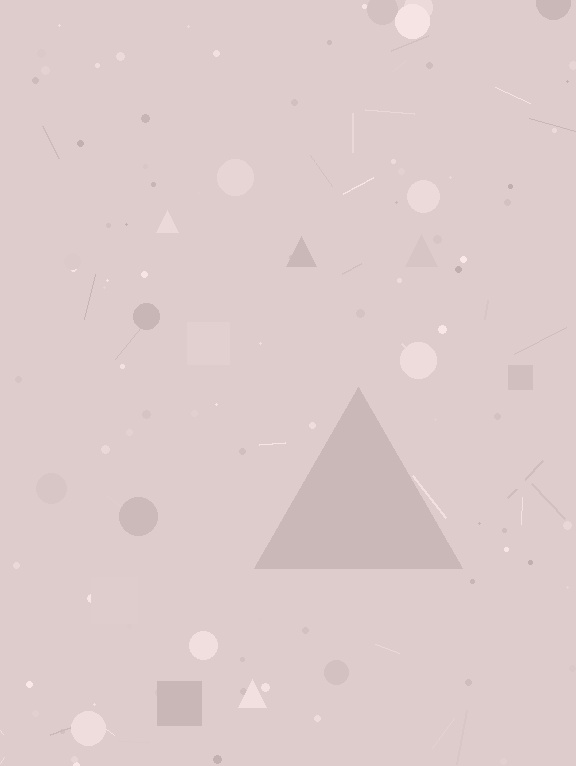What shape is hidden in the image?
A triangle is hidden in the image.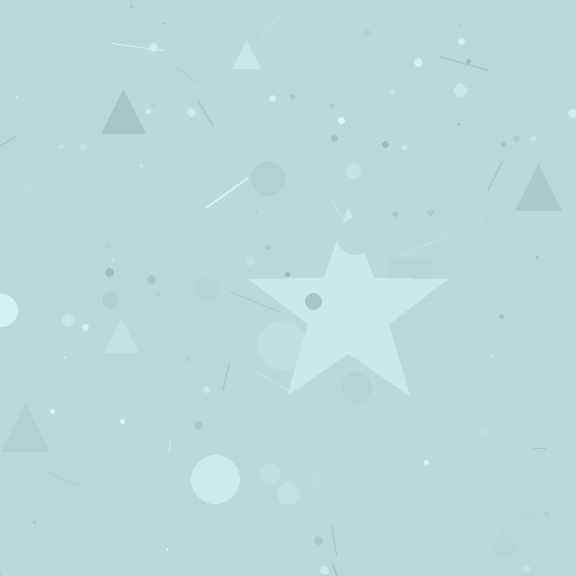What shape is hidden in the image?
A star is hidden in the image.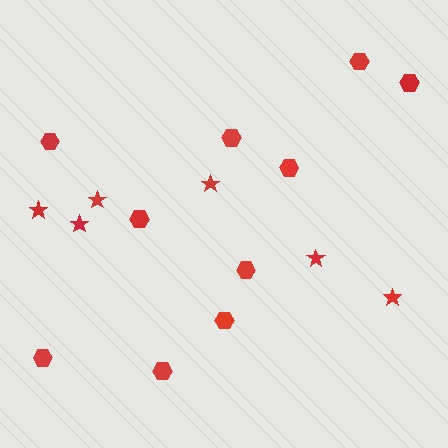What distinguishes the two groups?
There are 2 groups: one group of stars (6) and one group of hexagons (10).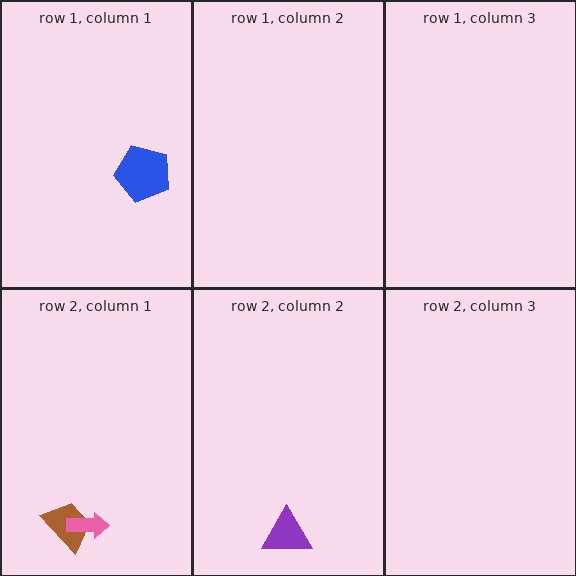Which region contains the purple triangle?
The row 2, column 2 region.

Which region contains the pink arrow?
The row 2, column 1 region.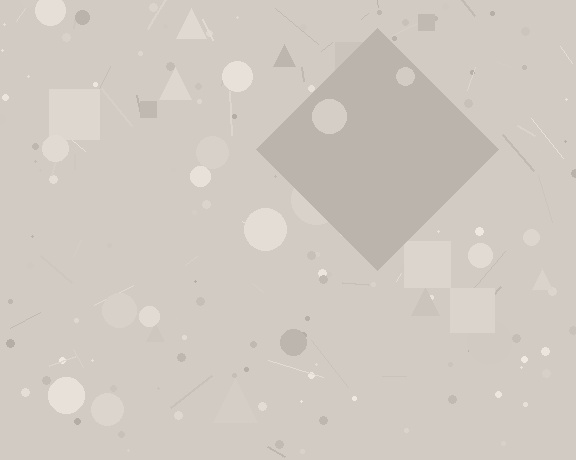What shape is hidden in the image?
A diamond is hidden in the image.